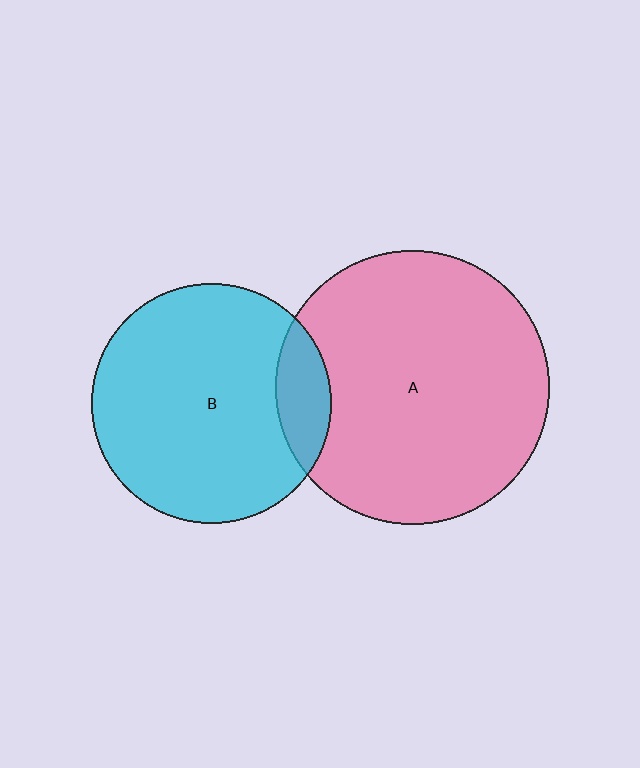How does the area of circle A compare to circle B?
Approximately 1.3 times.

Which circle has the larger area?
Circle A (pink).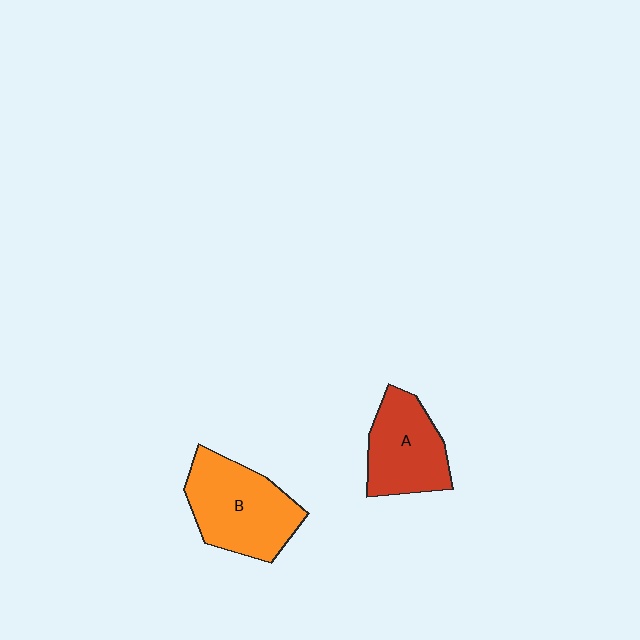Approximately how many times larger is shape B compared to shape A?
Approximately 1.3 times.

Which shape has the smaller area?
Shape A (red).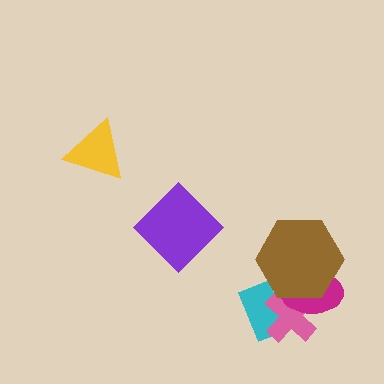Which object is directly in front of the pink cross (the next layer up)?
The magenta ellipse is directly in front of the pink cross.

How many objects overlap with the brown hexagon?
3 objects overlap with the brown hexagon.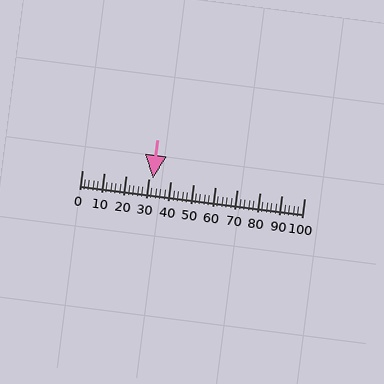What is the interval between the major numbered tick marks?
The major tick marks are spaced 10 units apart.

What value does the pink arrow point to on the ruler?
The pink arrow points to approximately 32.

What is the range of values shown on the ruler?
The ruler shows values from 0 to 100.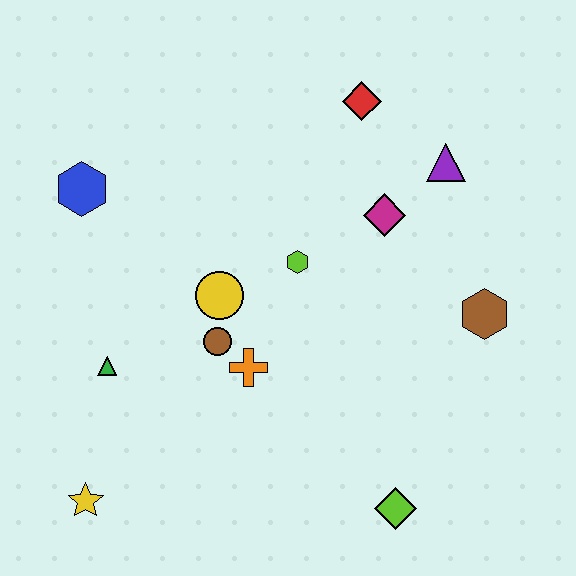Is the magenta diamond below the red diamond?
Yes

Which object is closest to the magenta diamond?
The purple triangle is closest to the magenta diamond.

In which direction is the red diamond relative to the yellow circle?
The red diamond is above the yellow circle.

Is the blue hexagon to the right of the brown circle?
No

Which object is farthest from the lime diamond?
The blue hexagon is farthest from the lime diamond.